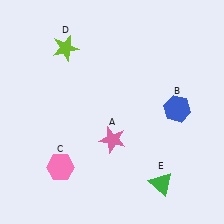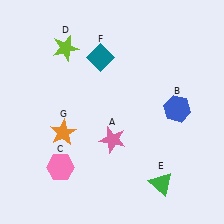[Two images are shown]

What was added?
A teal diamond (F), an orange star (G) were added in Image 2.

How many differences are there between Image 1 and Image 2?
There are 2 differences between the two images.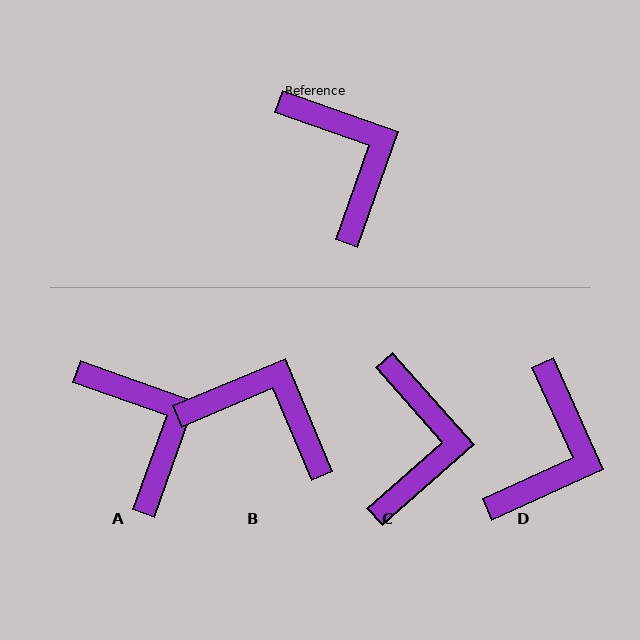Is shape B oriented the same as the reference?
No, it is off by about 42 degrees.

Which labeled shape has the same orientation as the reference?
A.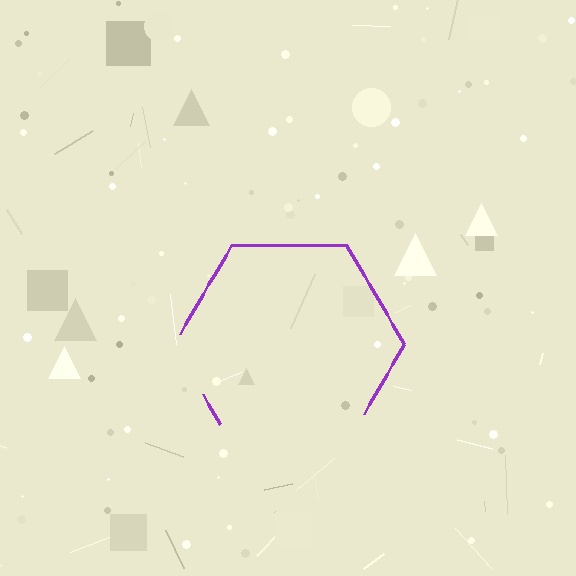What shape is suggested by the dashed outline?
The dashed outline suggests a hexagon.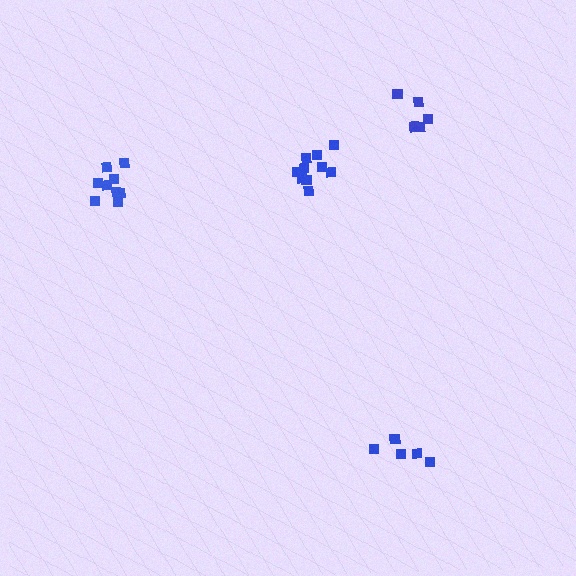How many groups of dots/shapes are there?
There are 4 groups.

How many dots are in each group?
Group 1: 9 dots, Group 2: 5 dots, Group 3: 10 dots, Group 4: 5 dots (29 total).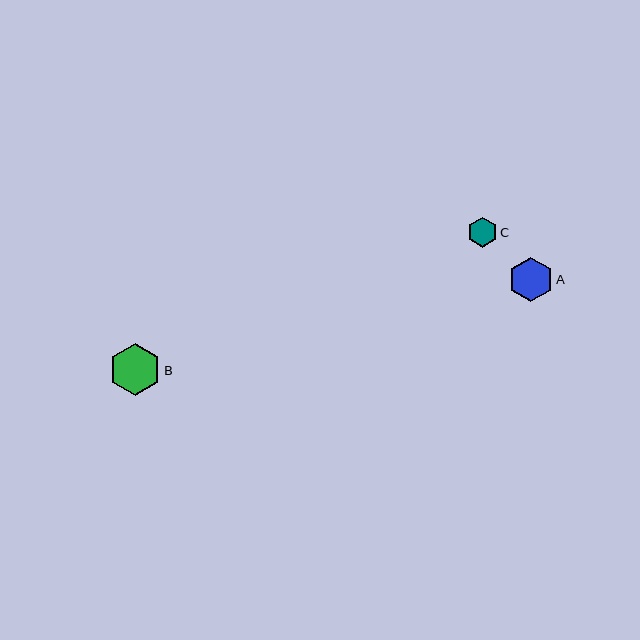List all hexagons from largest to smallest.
From largest to smallest: B, A, C.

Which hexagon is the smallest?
Hexagon C is the smallest with a size of approximately 30 pixels.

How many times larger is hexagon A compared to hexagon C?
Hexagon A is approximately 1.5 times the size of hexagon C.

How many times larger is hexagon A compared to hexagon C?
Hexagon A is approximately 1.5 times the size of hexagon C.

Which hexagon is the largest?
Hexagon B is the largest with a size of approximately 52 pixels.